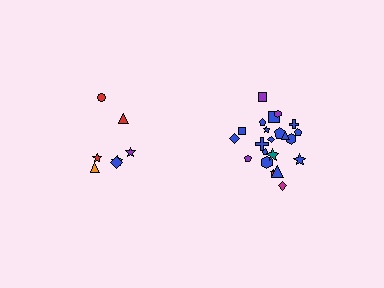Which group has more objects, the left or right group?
The right group.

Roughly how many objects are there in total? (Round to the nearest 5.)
Roughly 30 objects in total.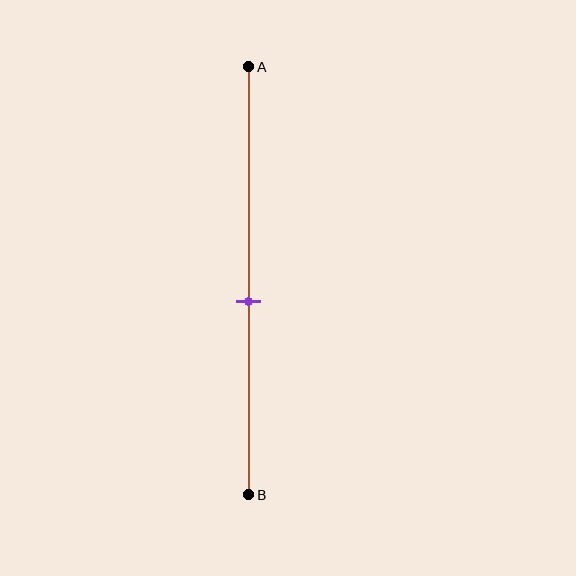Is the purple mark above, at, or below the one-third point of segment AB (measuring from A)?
The purple mark is below the one-third point of segment AB.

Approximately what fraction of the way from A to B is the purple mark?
The purple mark is approximately 55% of the way from A to B.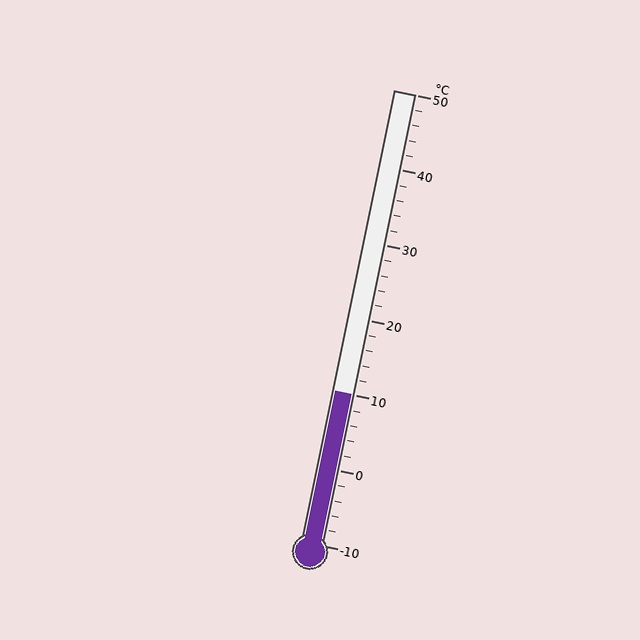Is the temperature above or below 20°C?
The temperature is below 20°C.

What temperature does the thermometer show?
The thermometer shows approximately 10°C.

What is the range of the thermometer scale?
The thermometer scale ranges from -10°C to 50°C.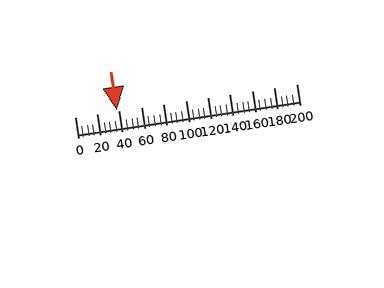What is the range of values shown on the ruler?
The ruler shows values from 0 to 200.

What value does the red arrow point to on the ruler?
The red arrow points to approximately 38.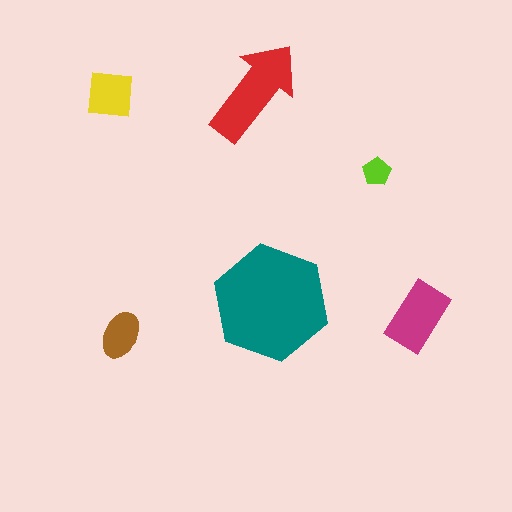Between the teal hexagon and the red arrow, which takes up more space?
The teal hexagon.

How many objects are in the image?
There are 6 objects in the image.